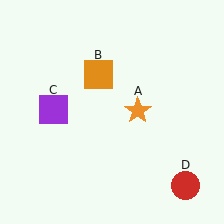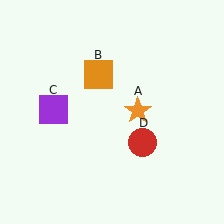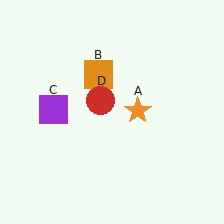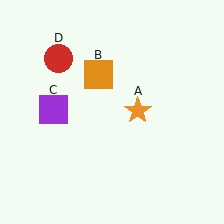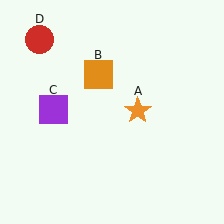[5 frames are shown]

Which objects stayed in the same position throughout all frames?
Orange star (object A) and orange square (object B) and purple square (object C) remained stationary.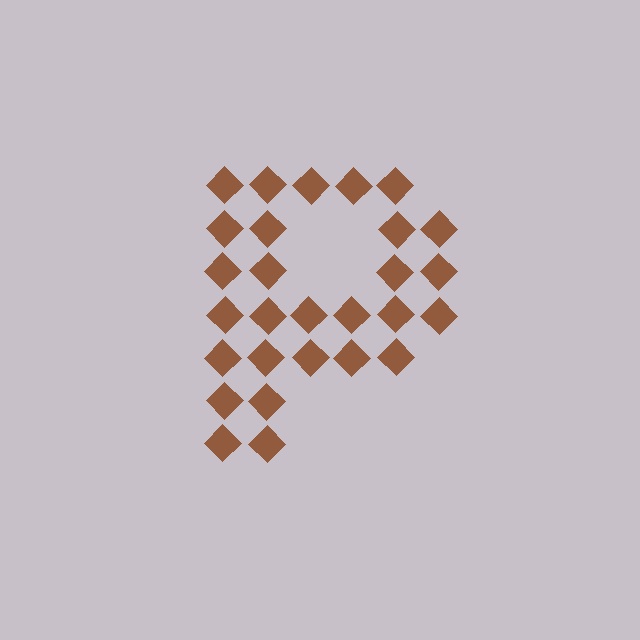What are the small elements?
The small elements are diamonds.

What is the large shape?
The large shape is the letter P.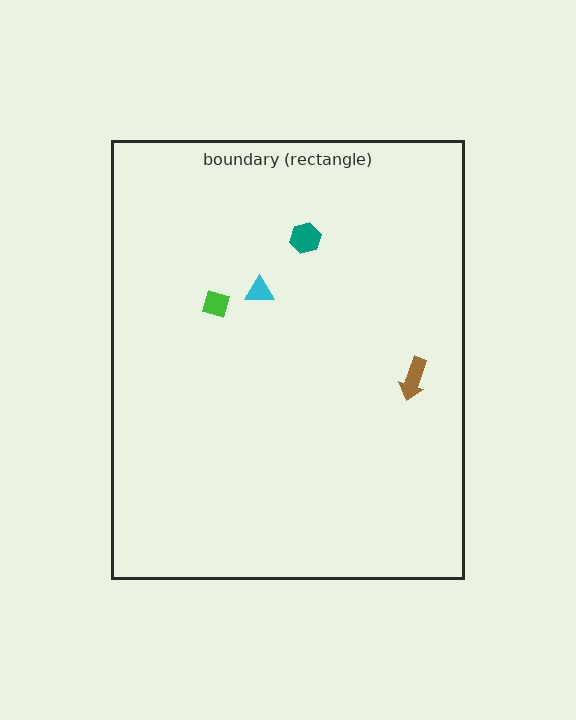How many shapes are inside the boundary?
4 inside, 0 outside.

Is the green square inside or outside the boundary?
Inside.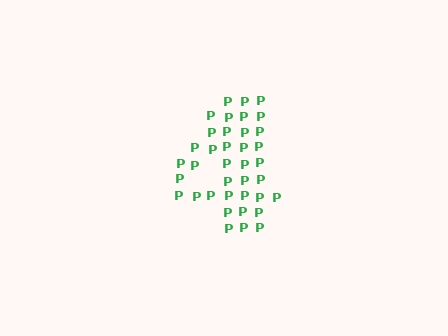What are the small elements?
The small elements are letter P's.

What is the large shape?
The large shape is the digit 4.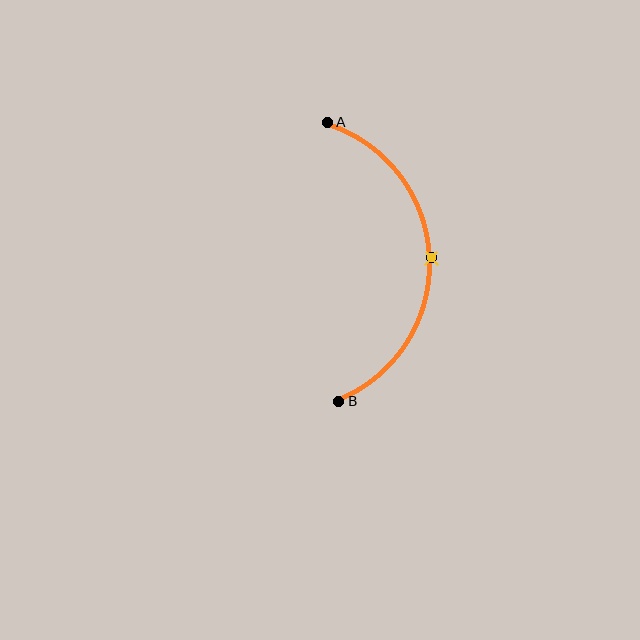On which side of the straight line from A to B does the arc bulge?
The arc bulges to the right of the straight line connecting A and B.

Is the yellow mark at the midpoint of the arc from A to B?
Yes. The yellow mark lies on the arc at equal arc-length from both A and B — it is the arc midpoint.